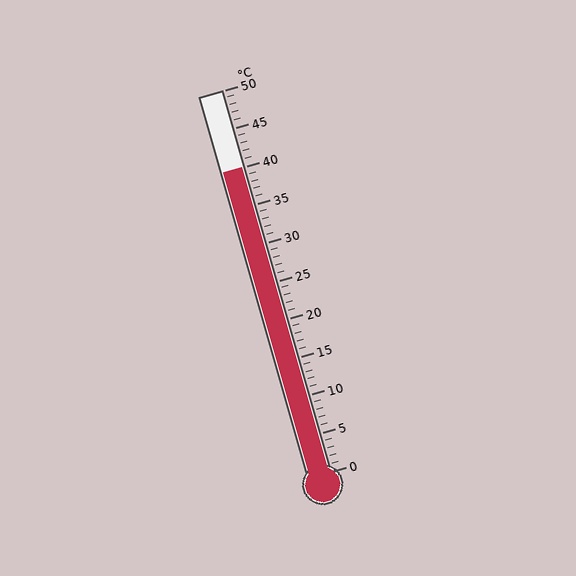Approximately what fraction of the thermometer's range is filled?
The thermometer is filled to approximately 80% of its range.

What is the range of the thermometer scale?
The thermometer scale ranges from 0°C to 50°C.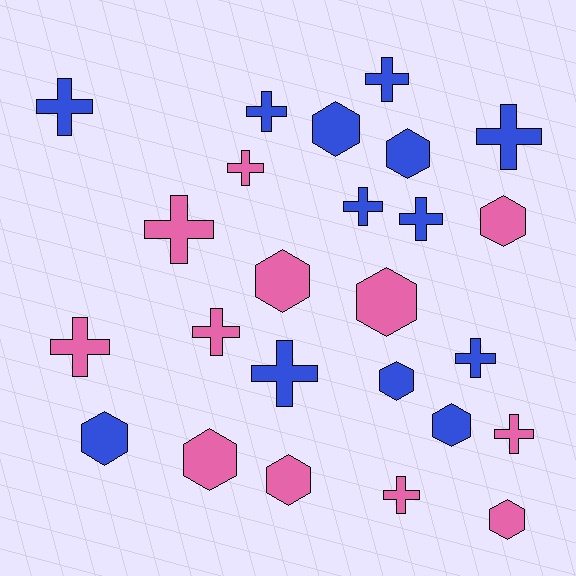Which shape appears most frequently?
Cross, with 14 objects.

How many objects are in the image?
There are 25 objects.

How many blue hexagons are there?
There are 5 blue hexagons.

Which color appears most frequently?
Blue, with 13 objects.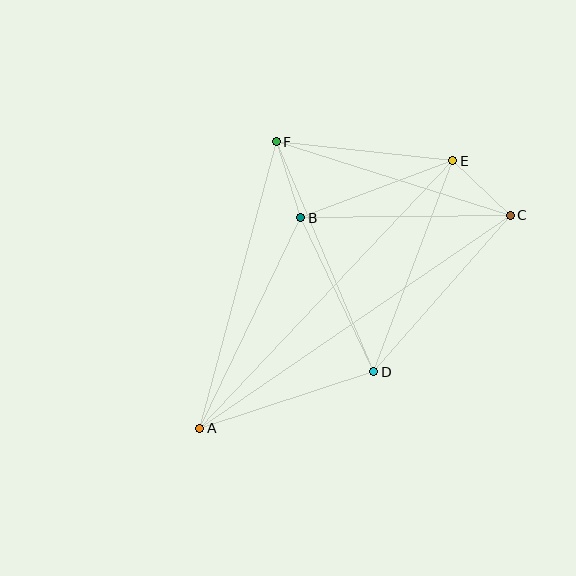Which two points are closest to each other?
Points C and E are closest to each other.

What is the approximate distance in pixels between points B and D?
The distance between B and D is approximately 171 pixels.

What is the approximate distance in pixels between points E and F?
The distance between E and F is approximately 178 pixels.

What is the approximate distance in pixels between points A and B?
The distance between A and B is approximately 233 pixels.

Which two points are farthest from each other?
Points A and C are farthest from each other.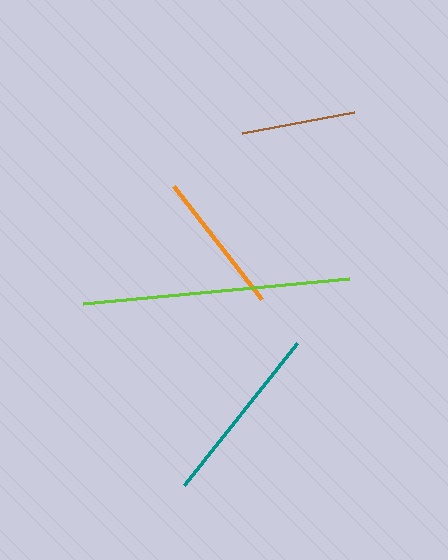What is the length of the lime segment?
The lime segment is approximately 267 pixels long.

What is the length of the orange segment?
The orange segment is approximately 143 pixels long.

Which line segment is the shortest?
The brown line is the shortest at approximately 114 pixels.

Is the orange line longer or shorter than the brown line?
The orange line is longer than the brown line.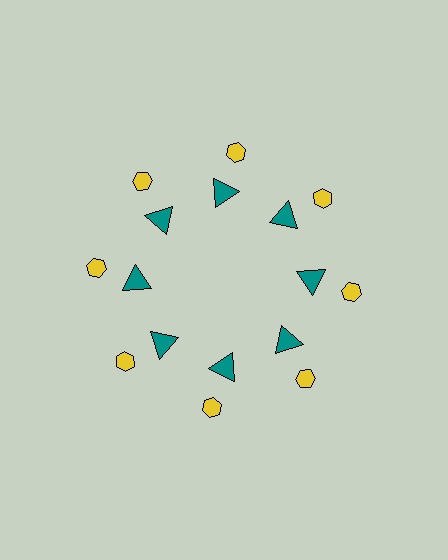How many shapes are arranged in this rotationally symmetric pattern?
There are 16 shapes, arranged in 8 groups of 2.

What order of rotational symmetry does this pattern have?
This pattern has 8-fold rotational symmetry.